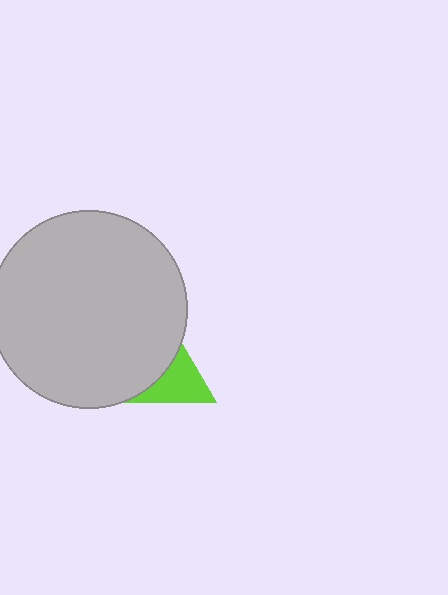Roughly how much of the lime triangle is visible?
A small part of it is visible (roughly 44%).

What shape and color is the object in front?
The object in front is a light gray circle.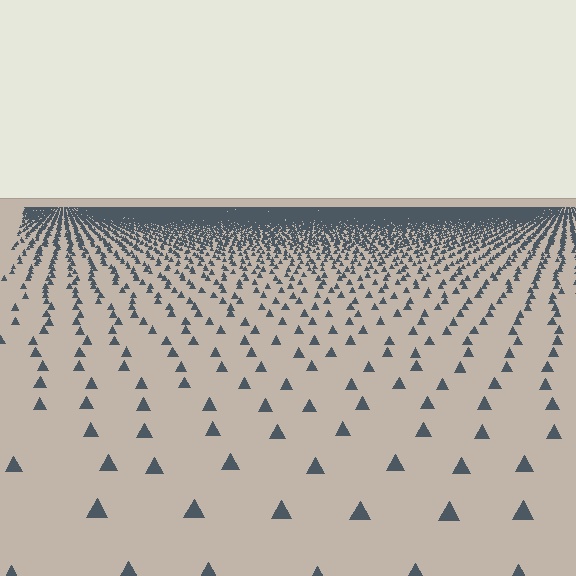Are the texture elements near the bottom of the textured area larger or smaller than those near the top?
Larger. Near the bottom, elements are closer to the viewer and appear at a bigger on-screen size.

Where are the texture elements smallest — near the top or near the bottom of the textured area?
Near the top.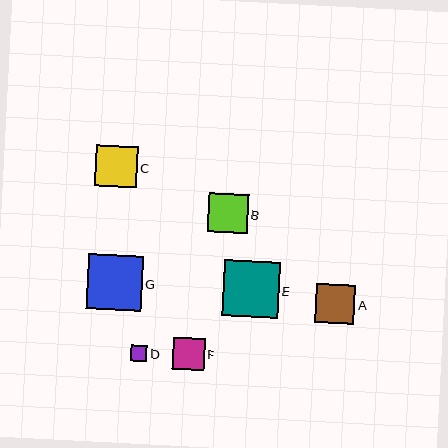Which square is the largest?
Square E is the largest with a size of approximately 55 pixels.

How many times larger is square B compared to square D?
Square B is approximately 2.4 times the size of square D.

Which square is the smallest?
Square D is the smallest with a size of approximately 16 pixels.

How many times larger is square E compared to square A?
Square E is approximately 1.4 times the size of square A.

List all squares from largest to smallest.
From largest to smallest: E, G, C, A, B, F, D.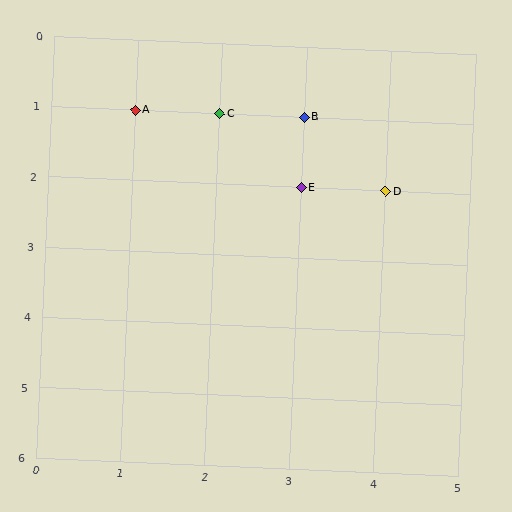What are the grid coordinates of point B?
Point B is at grid coordinates (3, 1).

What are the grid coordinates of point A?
Point A is at grid coordinates (1, 1).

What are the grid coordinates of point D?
Point D is at grid coordinates (4, 2).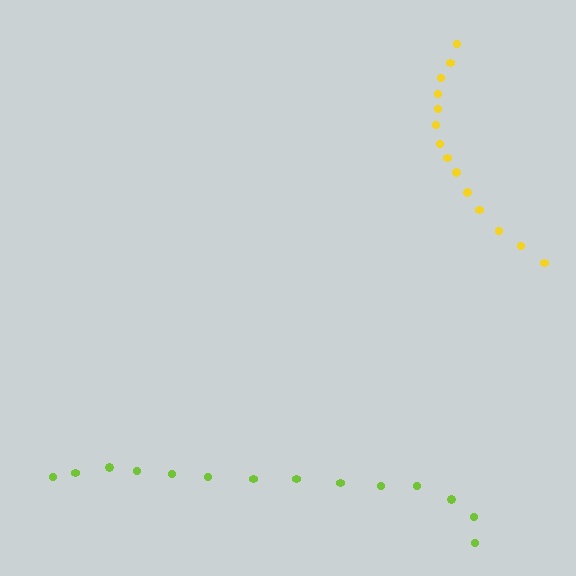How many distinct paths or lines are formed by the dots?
There are 2 distinct paths.